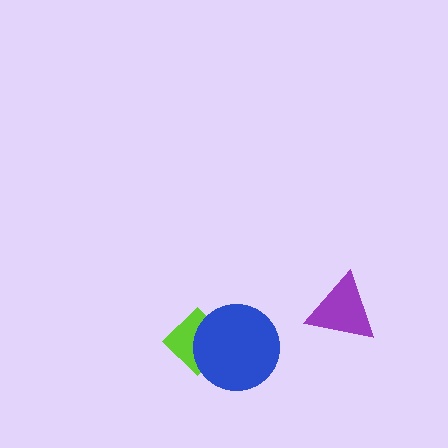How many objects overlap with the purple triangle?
0 objects overlap with the purple triangle.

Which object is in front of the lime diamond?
The blue circle is in front of the lime diamond.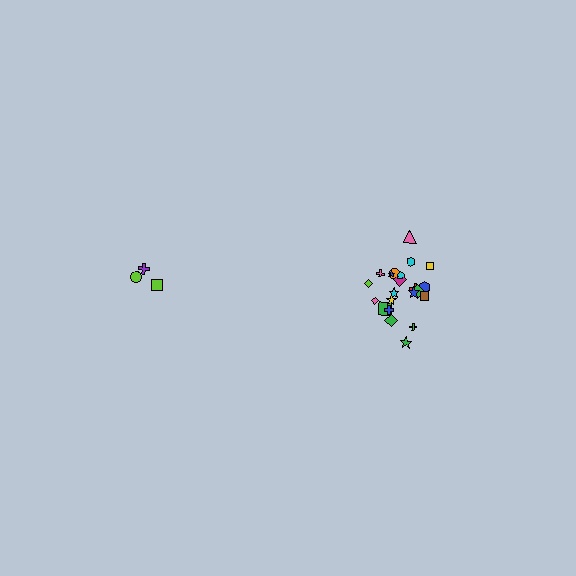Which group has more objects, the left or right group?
The right group.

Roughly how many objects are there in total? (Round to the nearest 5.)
Roughly 25 objects in total.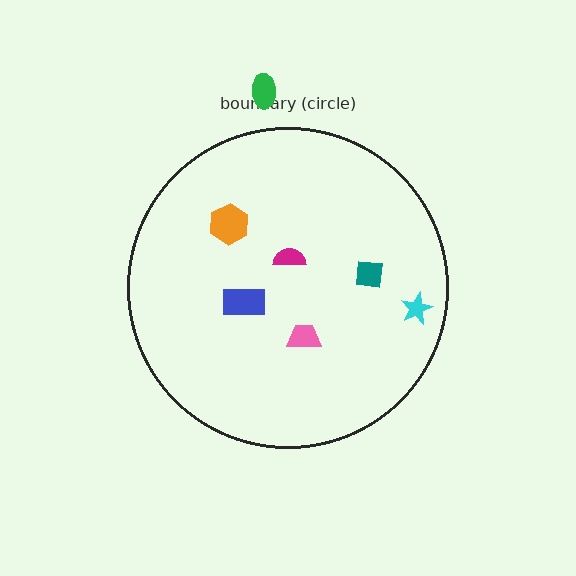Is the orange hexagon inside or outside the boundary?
Inside.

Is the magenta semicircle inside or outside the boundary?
Inside.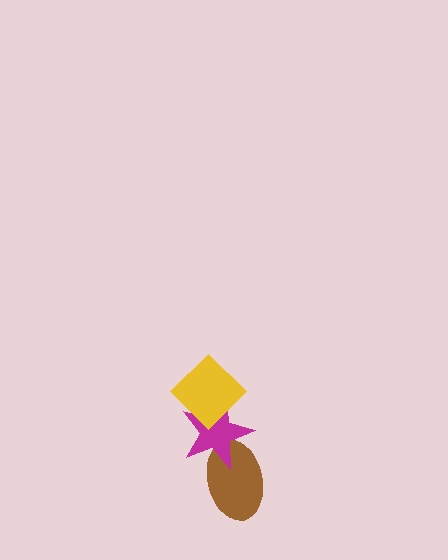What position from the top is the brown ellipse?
The brown ellipse is 3rd from the top.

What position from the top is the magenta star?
The magenta star is 2nd from the top.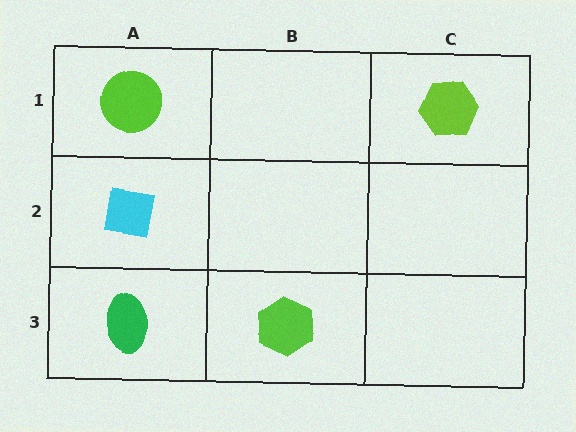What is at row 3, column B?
A lime hexagon.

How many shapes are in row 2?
1 shape.